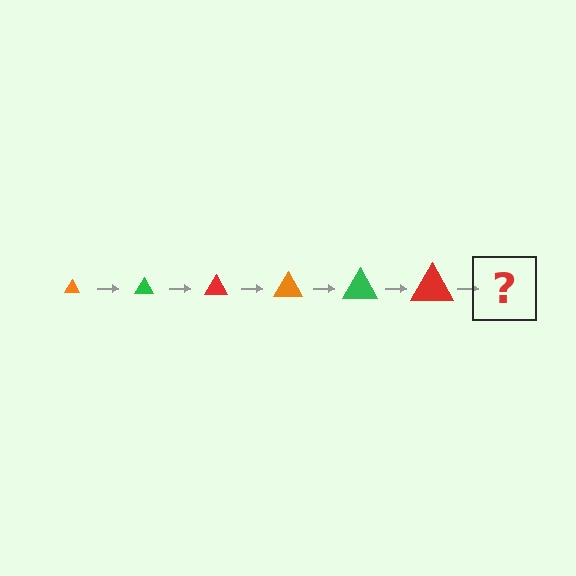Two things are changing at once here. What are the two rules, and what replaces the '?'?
The two rules are that the triangle grows larger each step and the color cycles through orange, green, and red. The '?' should be an orange triangle, larger than the previous one.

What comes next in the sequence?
The next element should be an orange triangle, larger than the previous one.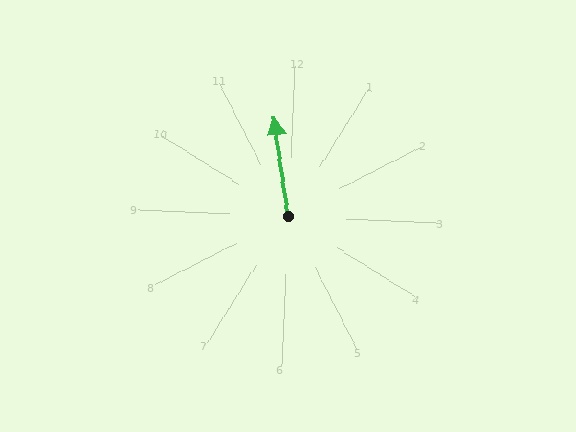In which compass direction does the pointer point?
North.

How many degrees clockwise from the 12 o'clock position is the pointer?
Approximately 350 degrees.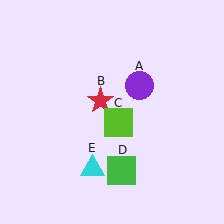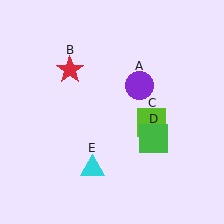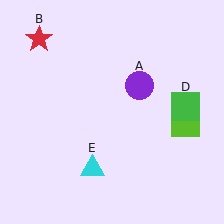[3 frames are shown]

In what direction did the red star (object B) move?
The red star (object B) moved up and to the left.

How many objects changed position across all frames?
3 objects changed position: red star (object B), lime square (object C), green square (object D).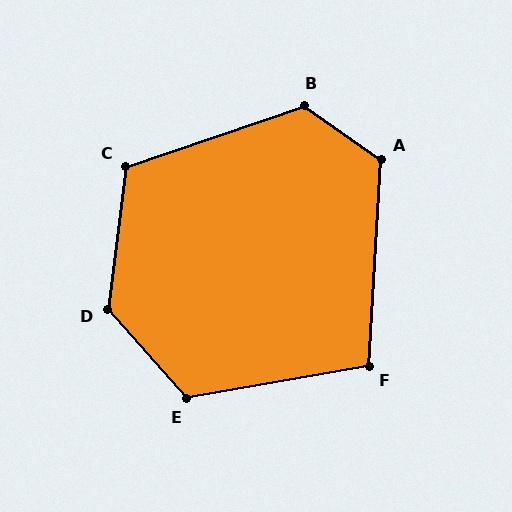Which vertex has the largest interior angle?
D, at approximately 131 degrees.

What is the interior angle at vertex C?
Approximately 116 degrees (obtuse).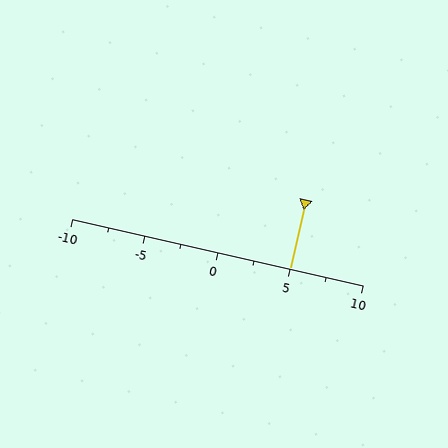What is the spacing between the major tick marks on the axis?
The major ticks are spaced 5 apart.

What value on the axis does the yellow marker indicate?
The marker indicates approximately 5.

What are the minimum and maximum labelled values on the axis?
The axis runs from -10 to 10.